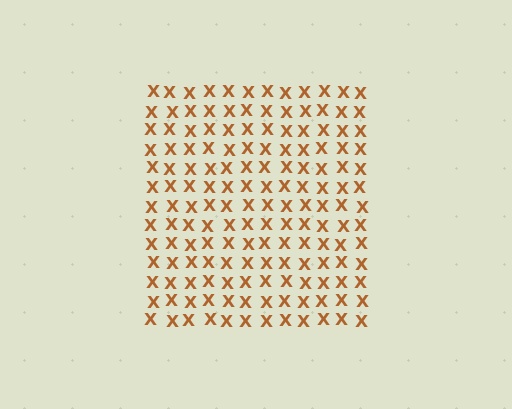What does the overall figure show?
The overall figure shows a square.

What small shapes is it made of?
It is made of small letter X's.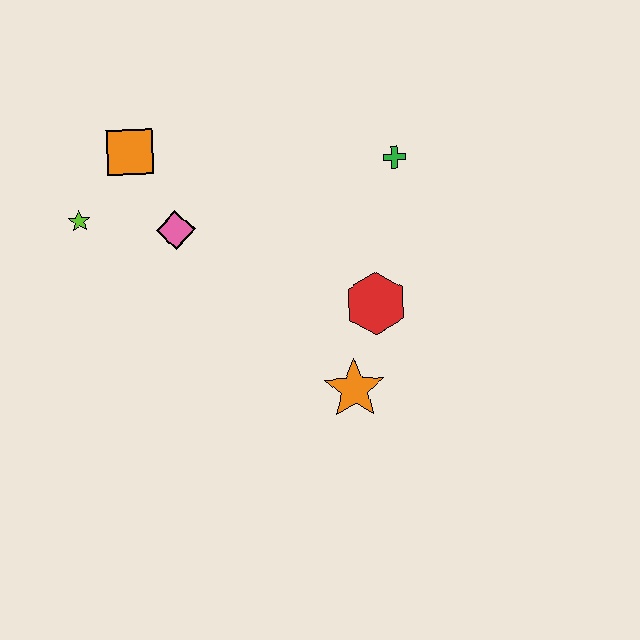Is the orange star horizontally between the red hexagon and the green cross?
No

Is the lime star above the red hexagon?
Yes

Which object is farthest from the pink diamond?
The orange star is farthest from the pink diamond.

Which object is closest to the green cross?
The red hexagon is closest to the green cross.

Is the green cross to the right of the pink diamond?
Yes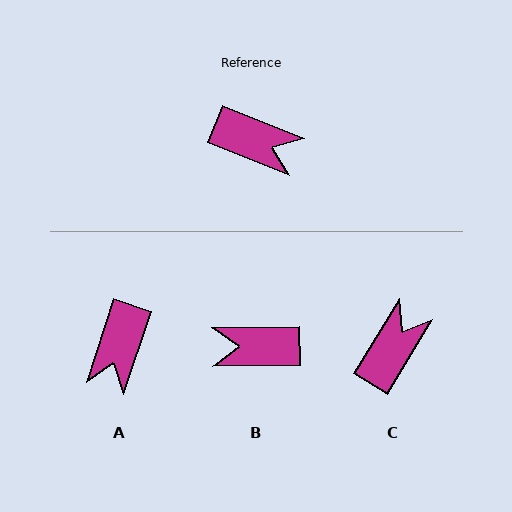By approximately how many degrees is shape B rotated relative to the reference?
Approximately 157 degrees clockwise.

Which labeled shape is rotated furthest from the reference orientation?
B, about 157 degrees away.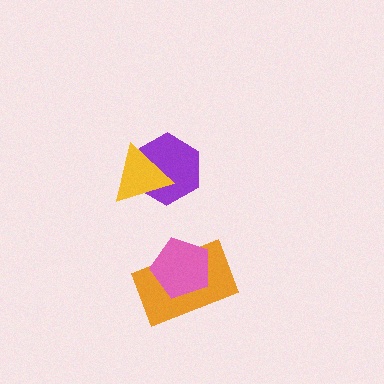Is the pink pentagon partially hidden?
No, no other shape covers it.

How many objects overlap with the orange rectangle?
1 object overlaps with the orange rectangle.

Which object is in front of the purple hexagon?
The yellow triangle is in front of the purple hexagon.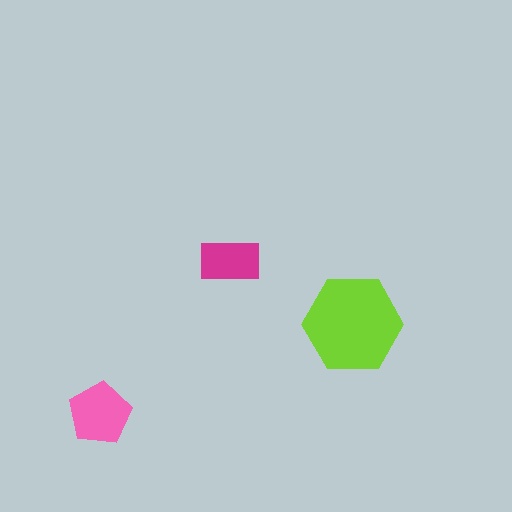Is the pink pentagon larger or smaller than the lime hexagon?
Smaller.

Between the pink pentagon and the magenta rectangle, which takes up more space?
The pink pentagon.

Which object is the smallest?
The magenta rectangle.